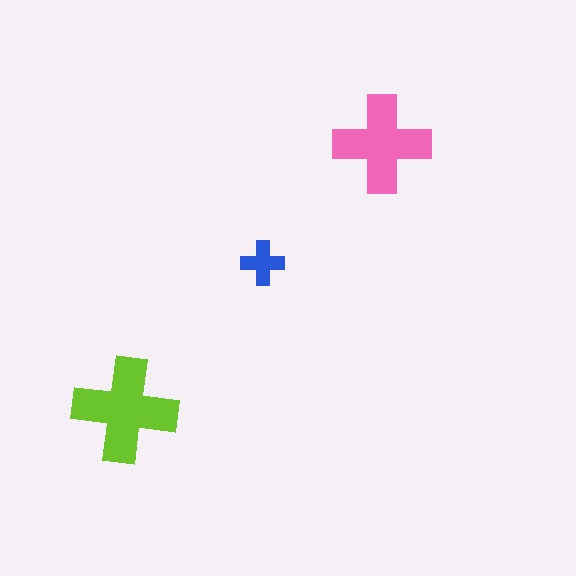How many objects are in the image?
There are 3 objects in the image.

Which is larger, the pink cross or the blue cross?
The pink one.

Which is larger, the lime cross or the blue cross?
The lime one.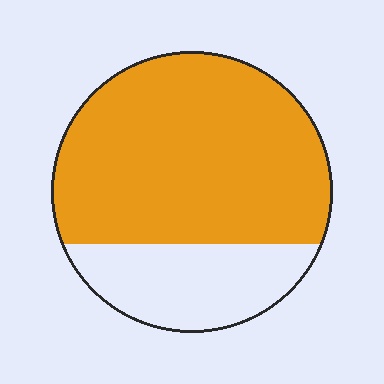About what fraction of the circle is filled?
About three quarters (3/4).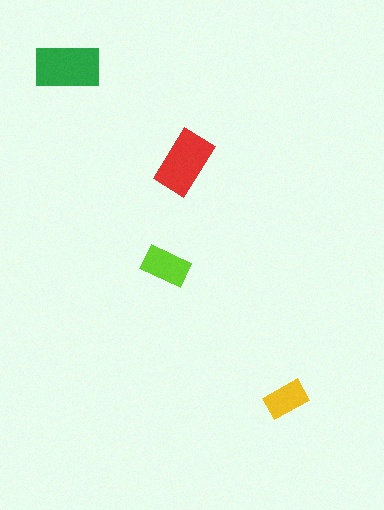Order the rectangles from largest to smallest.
the green one, the red one, the lime one, the yellow one.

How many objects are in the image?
There are 4 objects in the image.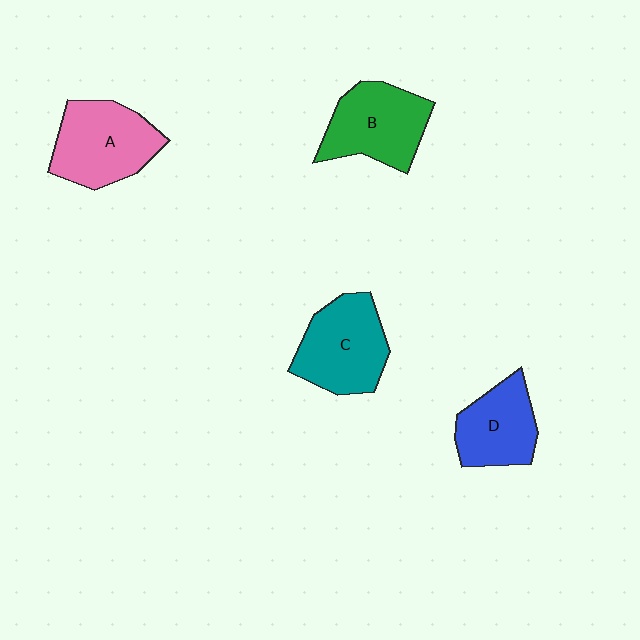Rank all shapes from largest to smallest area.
From largest to smallest: A (pink), C (teal), B (green), D (blue).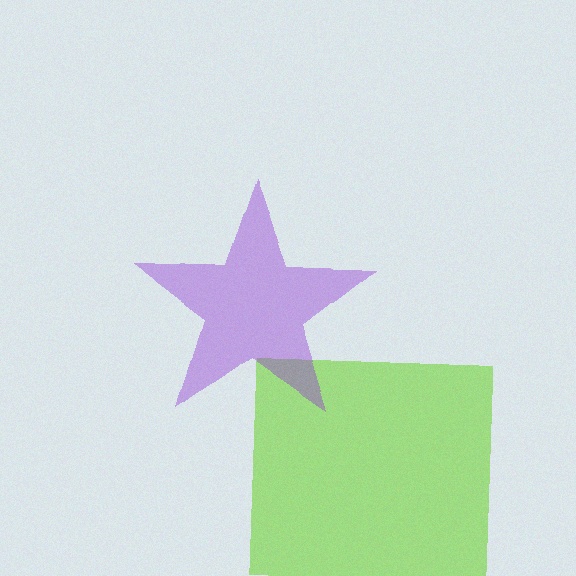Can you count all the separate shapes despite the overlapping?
Yes, there are 2 separate shapes.